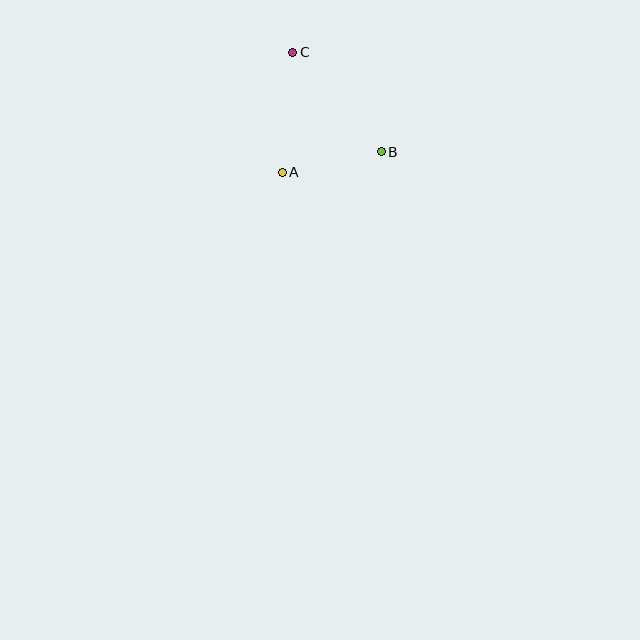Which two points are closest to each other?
Points A and B are closest to each other.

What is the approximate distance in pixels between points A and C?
The distance between A and C is approximately 121 pixels.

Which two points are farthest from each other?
Points B and C are farthest from each other.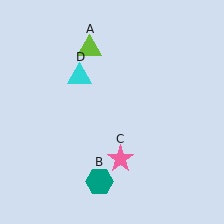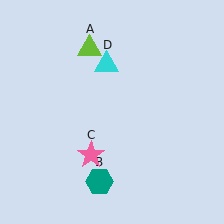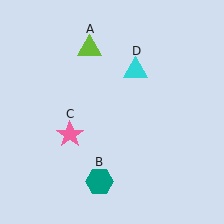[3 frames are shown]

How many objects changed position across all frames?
2 objects changed position: pink star (object C), cyan triangle (object D).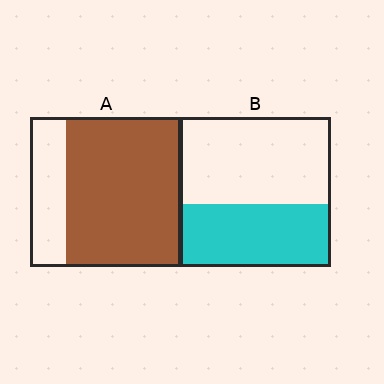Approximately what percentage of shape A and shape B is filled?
A is approximately 75% and B is approximately 40%.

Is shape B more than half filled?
No.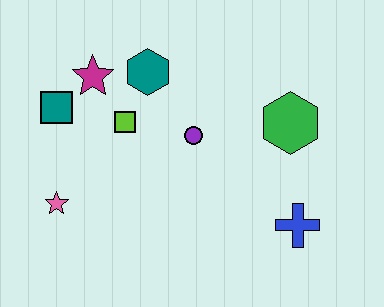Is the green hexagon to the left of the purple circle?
No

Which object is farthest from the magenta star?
The blue cross is farthest from the magenta star.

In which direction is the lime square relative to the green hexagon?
The lime square is to the left of the green hexagon.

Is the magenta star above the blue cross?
Yes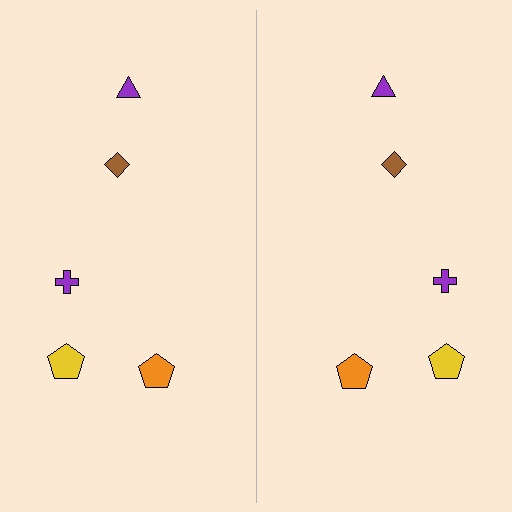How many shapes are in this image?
There are 10 shapes in this image.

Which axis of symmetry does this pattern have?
The pattern has a vertical axis of symmetry running through the center of the image.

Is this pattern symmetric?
Yes, this pattern has bilateral (reflection) symmetry.